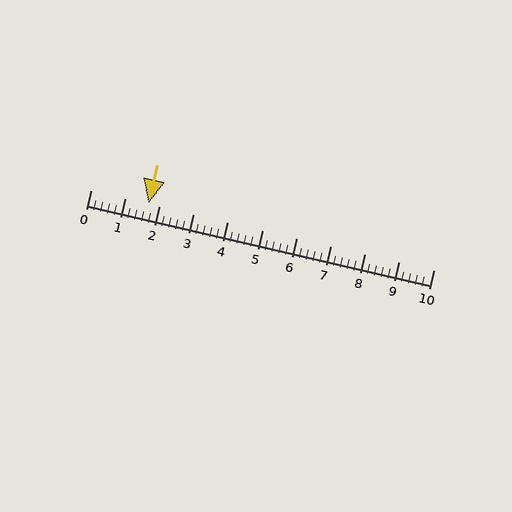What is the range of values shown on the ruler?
The ruler shows values from 0 to 10.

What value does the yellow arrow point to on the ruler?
The yellow arrow points to approximately 1.7.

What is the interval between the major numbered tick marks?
The major tick marks are spaced 1 units apart.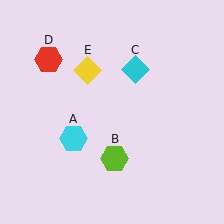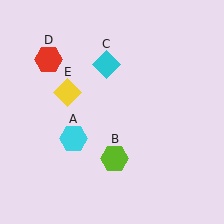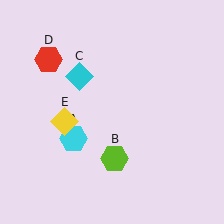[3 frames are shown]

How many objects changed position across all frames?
2 objects changed position: cyan diamond (object C), yellow diamond (object E).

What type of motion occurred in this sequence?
The cyan diamond (object C), yellow diamond (object E) rotated counterclockwise around the center of the scene.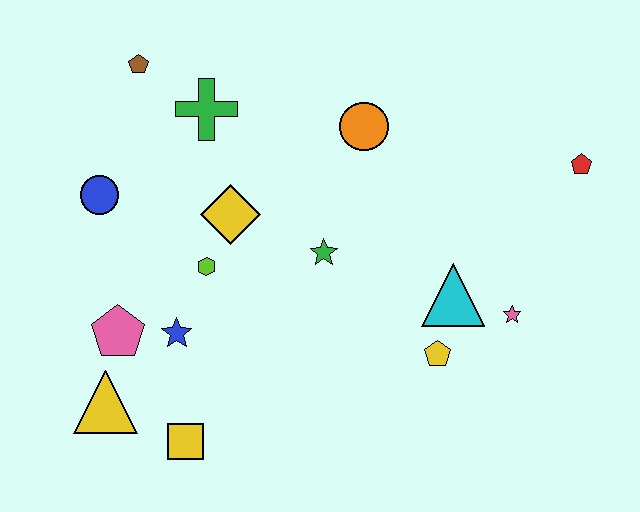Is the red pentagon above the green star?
Yes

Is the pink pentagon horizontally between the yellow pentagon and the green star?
No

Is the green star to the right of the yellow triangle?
Yes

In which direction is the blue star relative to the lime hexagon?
The blue star is below the lime hexagon.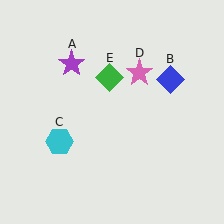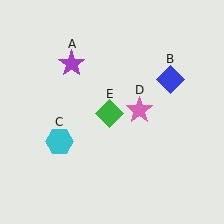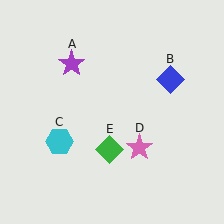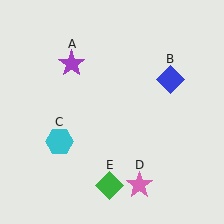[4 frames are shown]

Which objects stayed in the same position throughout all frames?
Purple star (object A) and blue diamond (object B) and cyan hexagon (object C) remained stationary.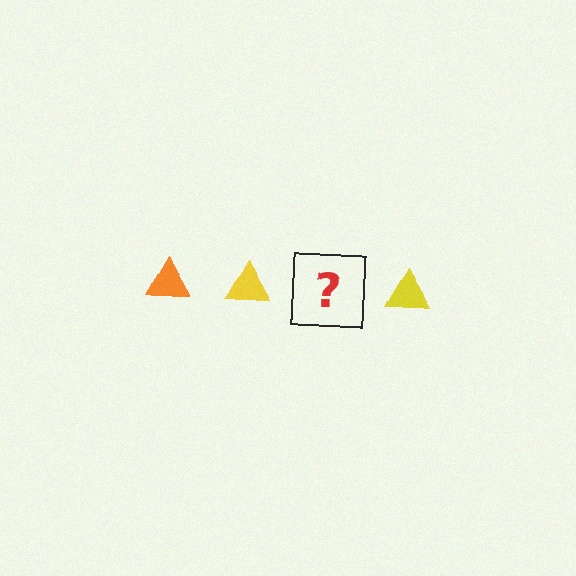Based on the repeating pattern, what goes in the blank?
The blank should be an orange triangle.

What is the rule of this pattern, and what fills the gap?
The rule is that the pattern cycles through orange, yellow triangles. The gap should be filled with an orange triangle.